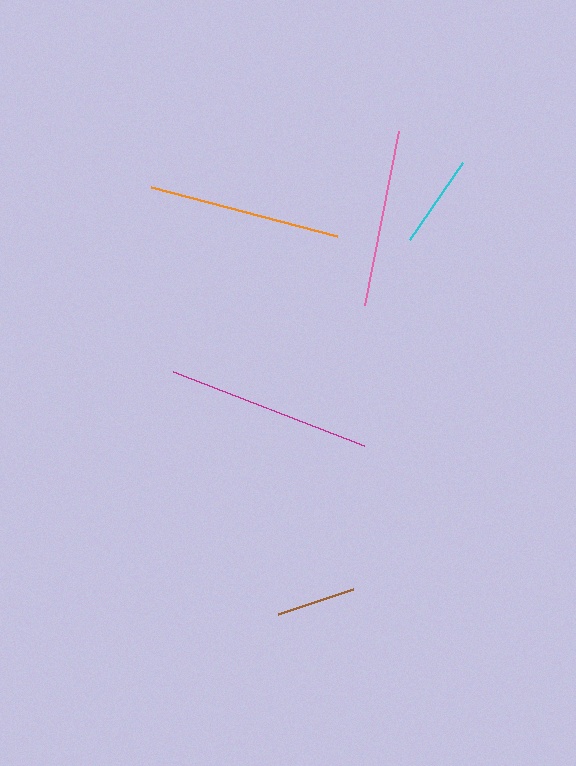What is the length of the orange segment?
The orange segment is approximately 193 pixels long.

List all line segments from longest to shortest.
From longest to shortest: magenta, orange, pink, cyan, brown.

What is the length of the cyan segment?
The cyan segment is approximately 94 pixels long.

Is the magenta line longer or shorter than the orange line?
The magenta line is longer than the orange line.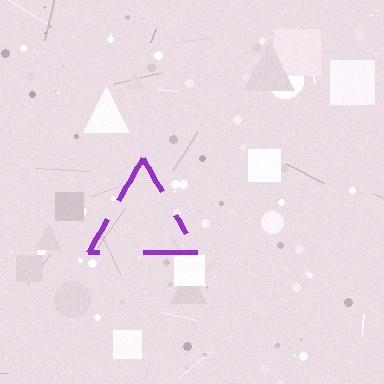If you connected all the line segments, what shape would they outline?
They would outline a triangle.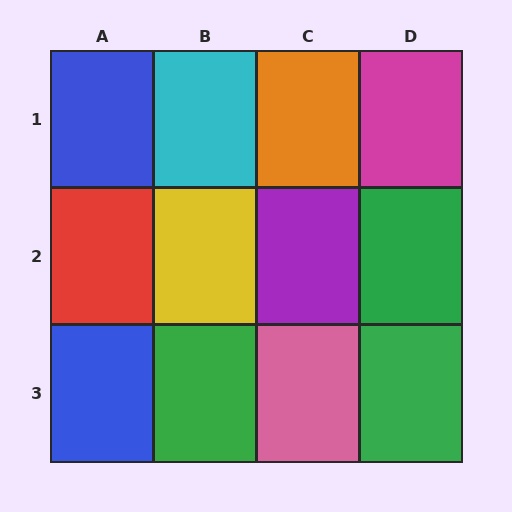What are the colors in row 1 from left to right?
Blue, cyan, orange, magenta.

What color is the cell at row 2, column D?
Green.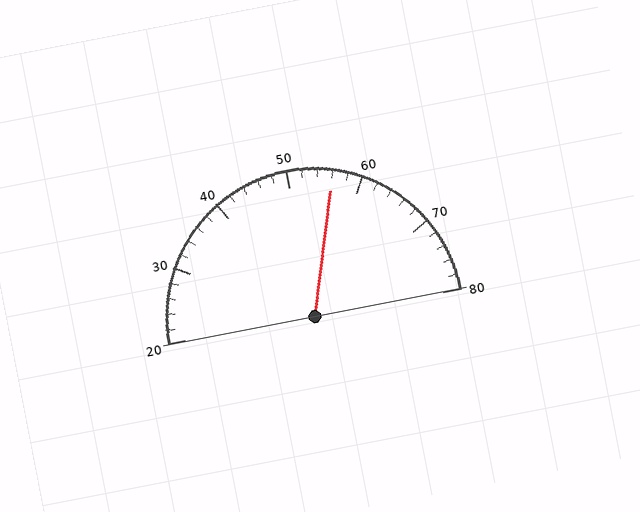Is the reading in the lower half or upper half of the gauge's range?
The reading is in the upper half of the range (20 to 80).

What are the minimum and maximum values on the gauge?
The gauge ranges from 20 to 80.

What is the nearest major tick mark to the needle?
The nearest major tick mark is 60.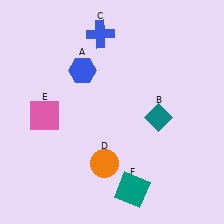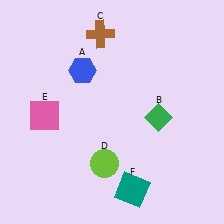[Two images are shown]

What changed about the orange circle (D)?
In Image 1, D is orange. In Image 2, it changed to lime.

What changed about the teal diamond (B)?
In Image 1, B is teal. In Image 2, it changed to green.